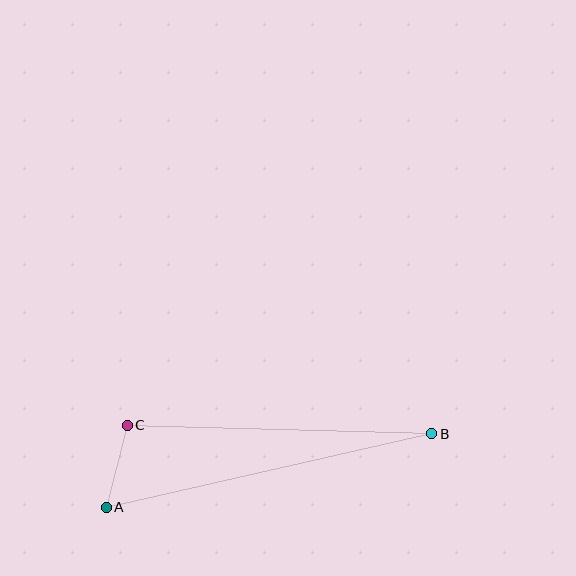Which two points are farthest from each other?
Points A and B are farthest from each other.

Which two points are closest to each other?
Points A and C are closest to each other.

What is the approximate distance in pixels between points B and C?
The distance between B and C is approximately 305 pixels.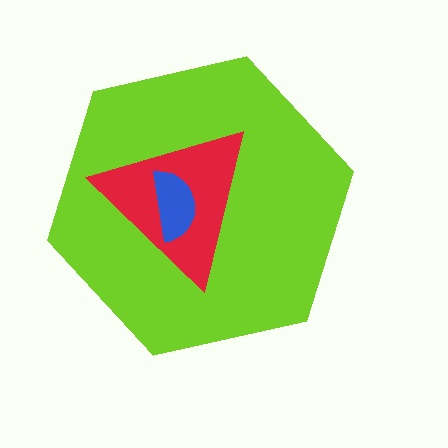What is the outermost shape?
The lime hexagon.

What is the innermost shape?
The blue semicircle.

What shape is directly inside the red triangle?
The blue semicircle.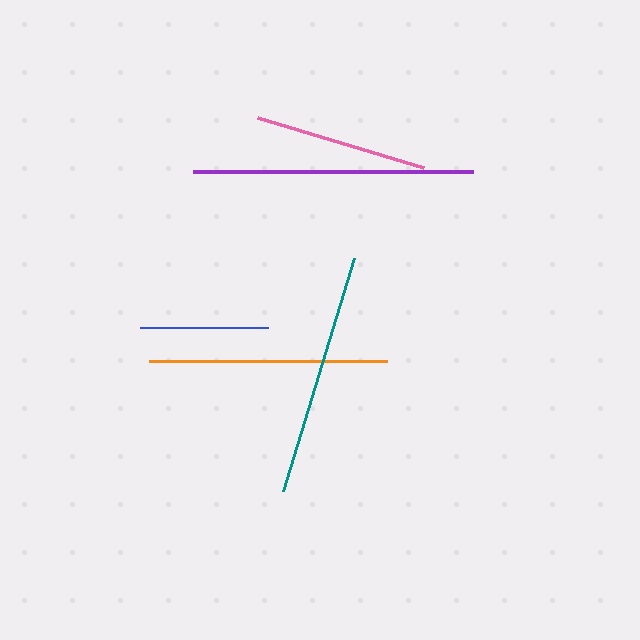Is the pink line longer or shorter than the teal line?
The teal line is longer than the pink line.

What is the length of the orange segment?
The orange segment is approximately 237 pixels long.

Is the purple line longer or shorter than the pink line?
The purple line is longer than the pink line.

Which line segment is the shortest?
The blue line is the shortest at approximately 128 pixels.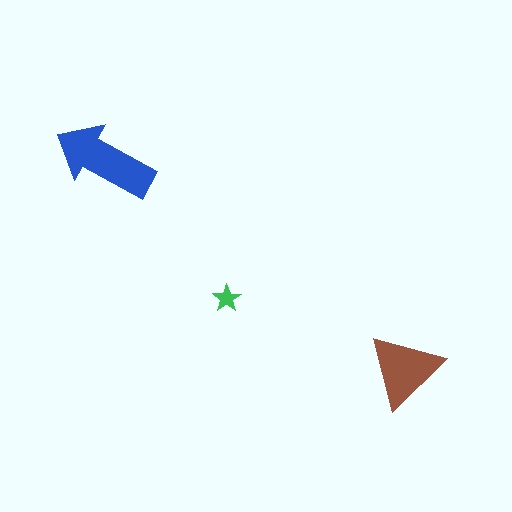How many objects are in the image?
There are 3 objects in the image.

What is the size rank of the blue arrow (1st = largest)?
1st.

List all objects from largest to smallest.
The blue arrow, the brown triangle, the green star.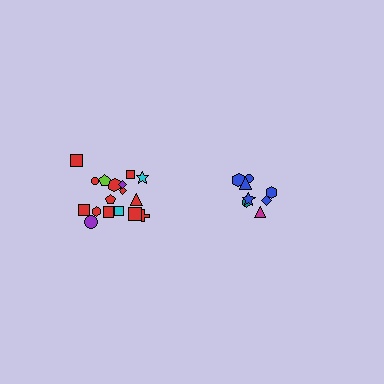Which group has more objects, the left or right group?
The left group.